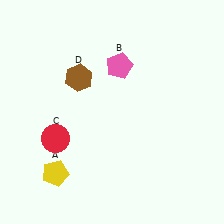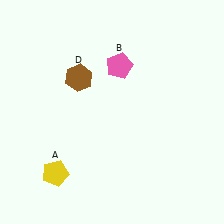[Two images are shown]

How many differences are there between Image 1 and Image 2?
There is 1 difference between the two images.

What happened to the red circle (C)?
The red circle (C) was removed in Image 2. It was in the bottom-left area of Image 1.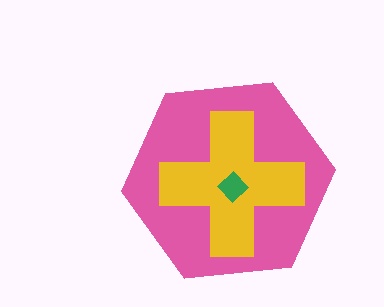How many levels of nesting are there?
3.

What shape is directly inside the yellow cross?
The green diamond.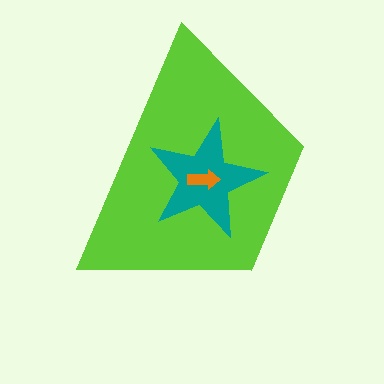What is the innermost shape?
The orange arrow.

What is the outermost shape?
The lime trapezoid.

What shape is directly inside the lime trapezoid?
The teal star.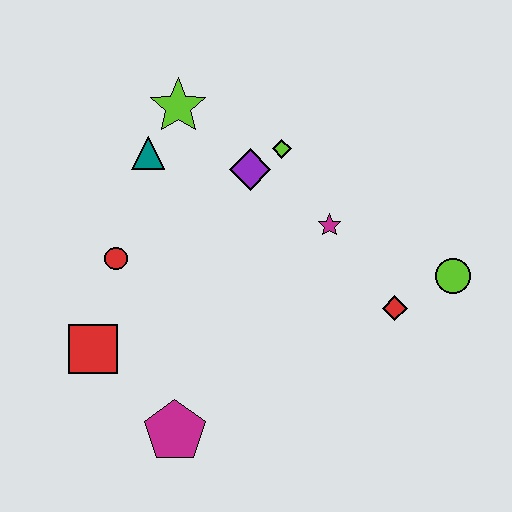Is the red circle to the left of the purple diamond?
Yes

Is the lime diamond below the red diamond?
No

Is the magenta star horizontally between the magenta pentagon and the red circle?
No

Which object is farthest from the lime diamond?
The magenta pentagon is farthest from the lime diamond.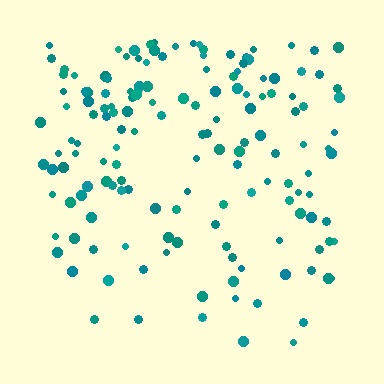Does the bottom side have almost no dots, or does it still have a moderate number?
Still a moderate number, just noticeably fewer than the top.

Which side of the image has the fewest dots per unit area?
The bottom.